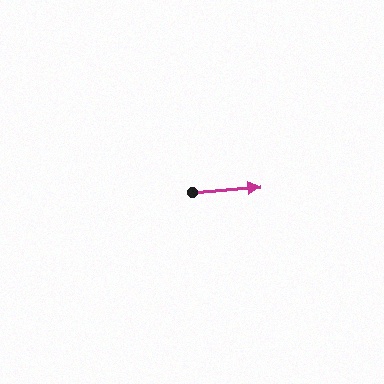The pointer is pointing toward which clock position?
Roughly 3 o'clock.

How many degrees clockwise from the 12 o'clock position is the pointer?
Approximately 86 degrees.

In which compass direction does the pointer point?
East.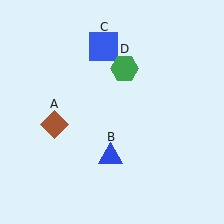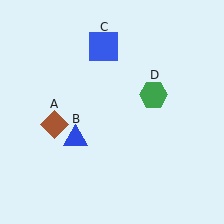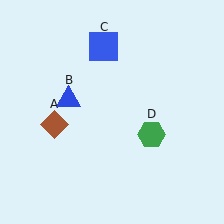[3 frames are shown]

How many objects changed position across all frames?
2 objects changed position: blue triangle (object B), green hexagon (object D).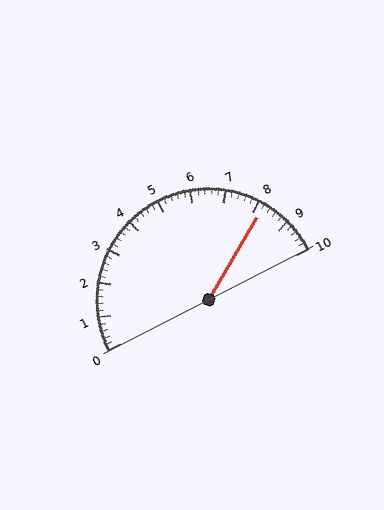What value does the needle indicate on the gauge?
The needle indicates approximately 8.2.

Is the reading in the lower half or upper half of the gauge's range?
The reading is in the upper half of the range (0 to 10).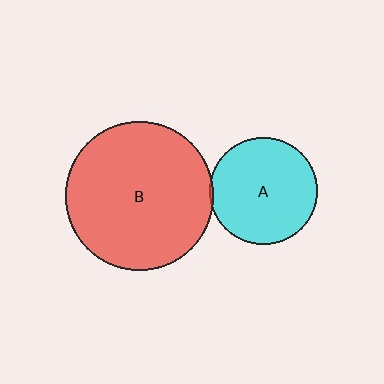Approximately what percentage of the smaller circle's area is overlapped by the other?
Approximately 5%.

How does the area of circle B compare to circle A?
Approximately 1.9 times.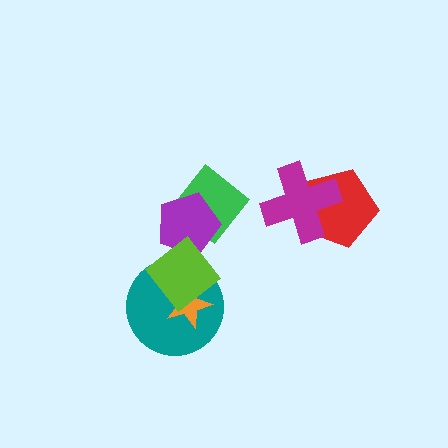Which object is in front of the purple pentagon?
The lime diamond is in front of the purple pentagon.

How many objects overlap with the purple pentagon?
2 objects overlap with the purple pentagon.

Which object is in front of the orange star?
The lime diamond is in front of the orange star.